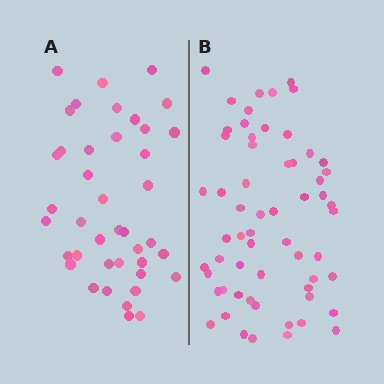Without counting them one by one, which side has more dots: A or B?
Region B (the right region) has more dots.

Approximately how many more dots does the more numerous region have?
Region B has approximately 20 more dots than region A.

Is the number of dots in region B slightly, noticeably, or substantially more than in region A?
Region B has substantially more. The ratio is roughly 1.5 to 1.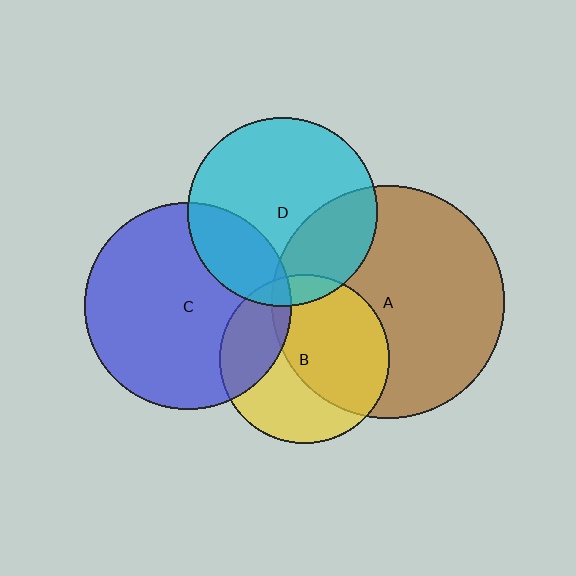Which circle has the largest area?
Circle A (brown).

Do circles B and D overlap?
Yes.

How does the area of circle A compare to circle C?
Approximately 1.3 times.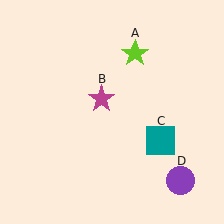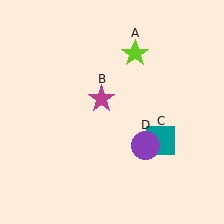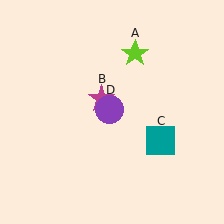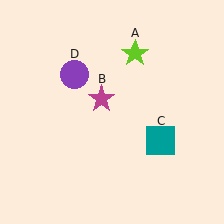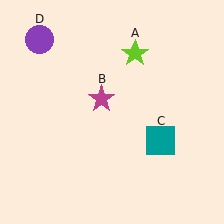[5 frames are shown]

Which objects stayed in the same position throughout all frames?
Lime star (object A) and magenta star (object B) and teal square (object C) remained stationary.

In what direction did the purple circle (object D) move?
The purple circle (object D) moved up and to the left.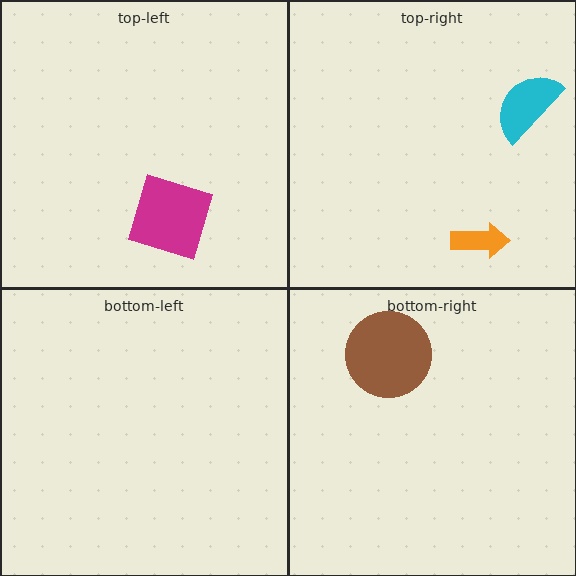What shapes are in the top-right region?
The orange arrow, the cyan semicircle.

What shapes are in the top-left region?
The magenta diamond.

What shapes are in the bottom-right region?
The brown circle.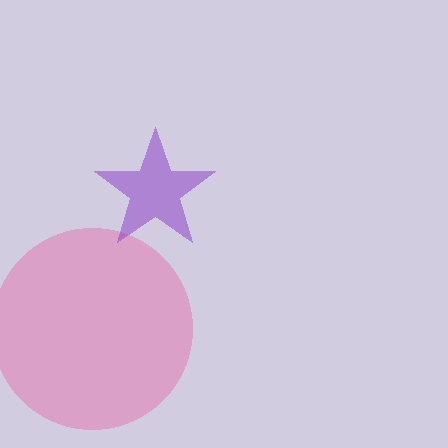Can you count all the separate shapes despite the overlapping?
Yes, there are 2 separate shapes.